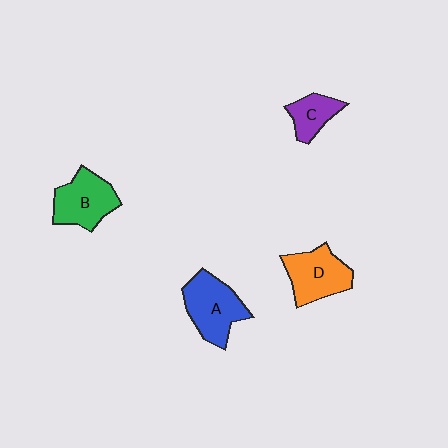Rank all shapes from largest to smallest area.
From largest to smallest: A (blue), D (orange), B (green), C (purple).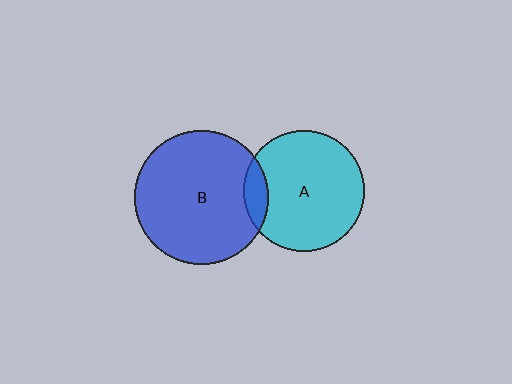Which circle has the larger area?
Circle B (blue).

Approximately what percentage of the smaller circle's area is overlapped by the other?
Approximately 10%.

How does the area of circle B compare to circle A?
Approximately 1.2 times.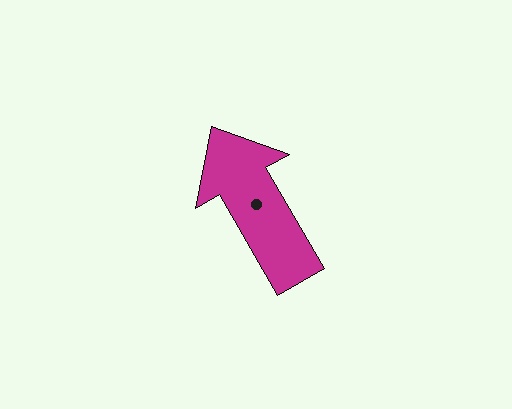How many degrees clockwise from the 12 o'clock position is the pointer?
Approximately 330 degrees.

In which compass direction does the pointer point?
Northwest.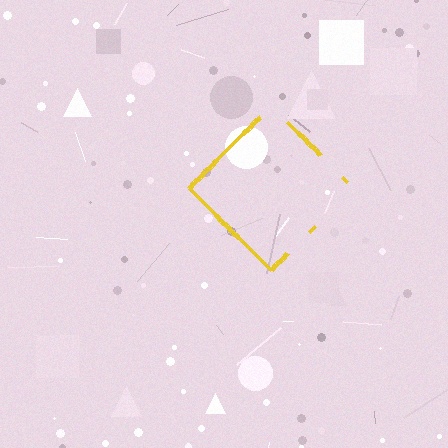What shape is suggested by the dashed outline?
The dashed outline suggests a diamond.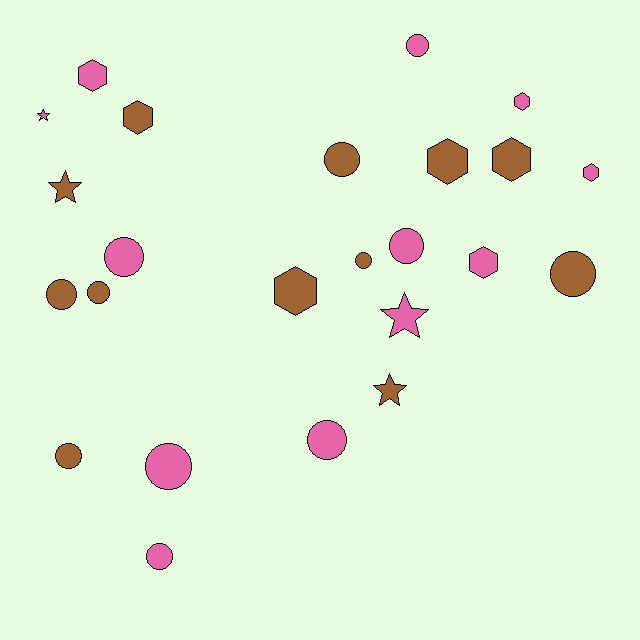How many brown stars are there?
There are 2 brown stars.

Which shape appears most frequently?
Circle, with 12 objects.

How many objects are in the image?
There are 24 objects.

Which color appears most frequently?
Brown, with 12 objects.